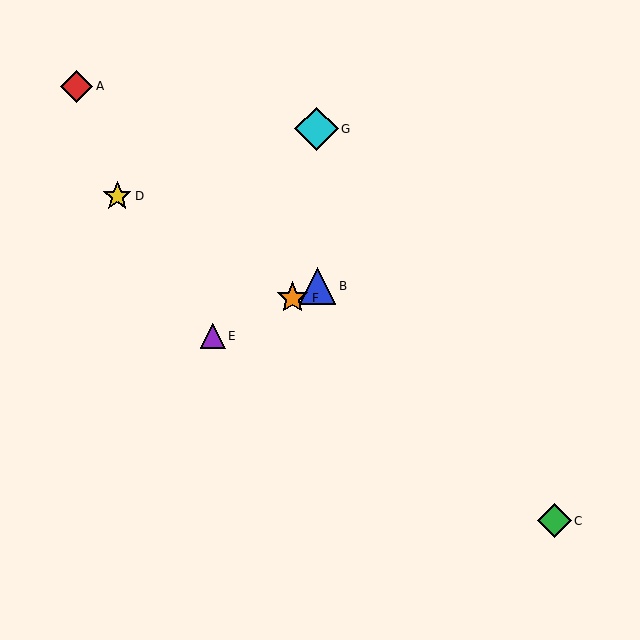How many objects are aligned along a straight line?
3 objects (B, E, F) are aligned along a straight line.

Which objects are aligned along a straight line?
Objects B, E, F are aligned along a straight line.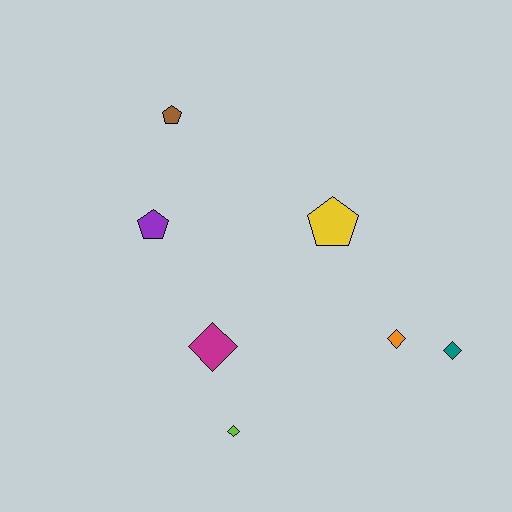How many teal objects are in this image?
There is 1 teal object.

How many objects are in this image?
There are 7 objects.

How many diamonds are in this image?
There are 4 diamonds.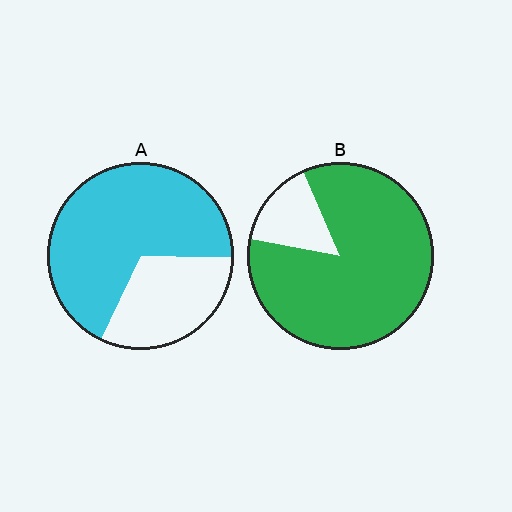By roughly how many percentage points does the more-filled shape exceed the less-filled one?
By roughly 15 percentage points (B over A).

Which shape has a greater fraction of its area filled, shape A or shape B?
Shape B.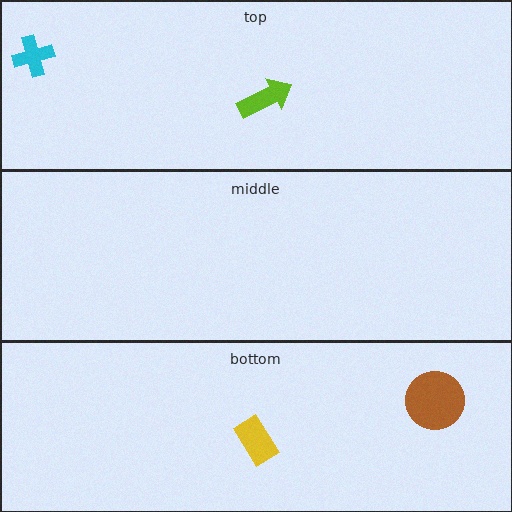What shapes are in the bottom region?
The yellow rectangle, the brown circle.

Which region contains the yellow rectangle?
The bottom region.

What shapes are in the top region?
The cyan cross, the lime arrow.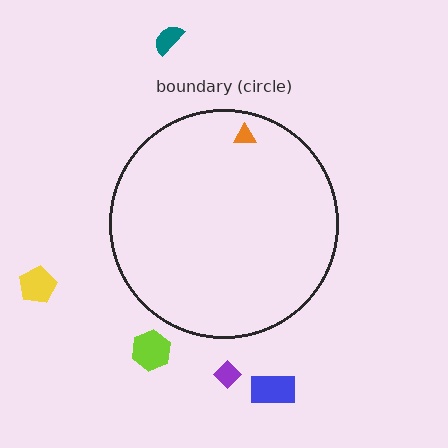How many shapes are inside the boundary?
1 inside, 5 outside.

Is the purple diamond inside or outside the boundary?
Outside.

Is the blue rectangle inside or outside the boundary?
Outside.